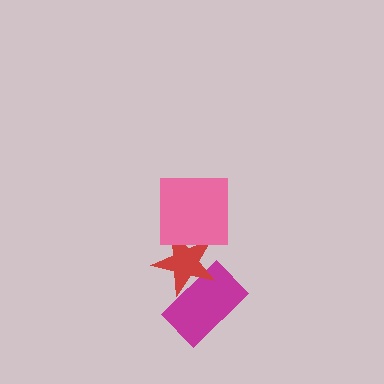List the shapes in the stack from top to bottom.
From top to bottom: the pink square, the red star, the magenta rectangle.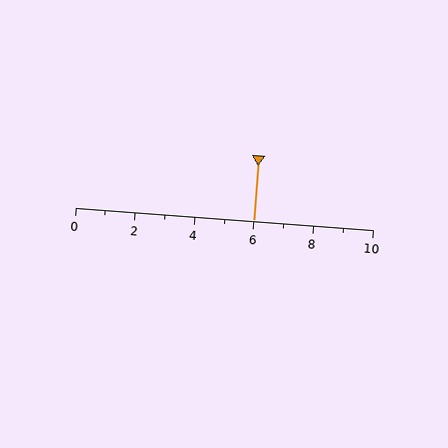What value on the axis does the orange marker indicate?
The marker indicates approximately 6.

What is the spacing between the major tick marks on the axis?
The major ticks are spaced 2 apart.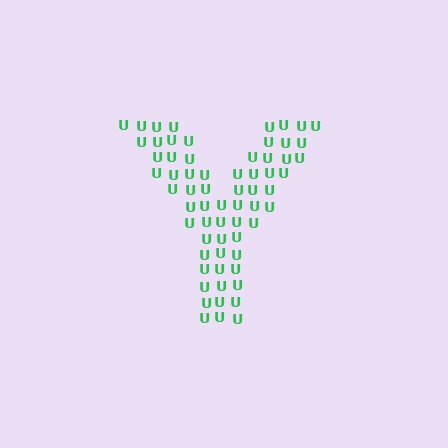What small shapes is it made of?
It is made of small letter U's.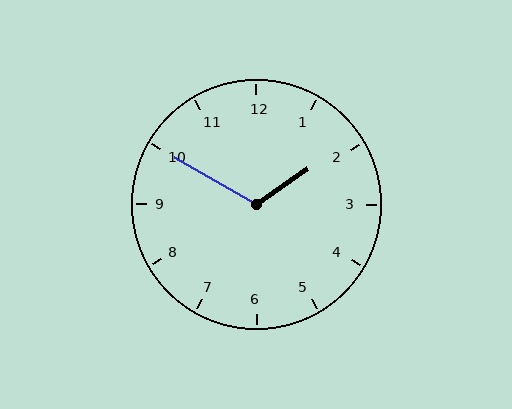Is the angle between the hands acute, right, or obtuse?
It is obtuse.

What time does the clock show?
1:50.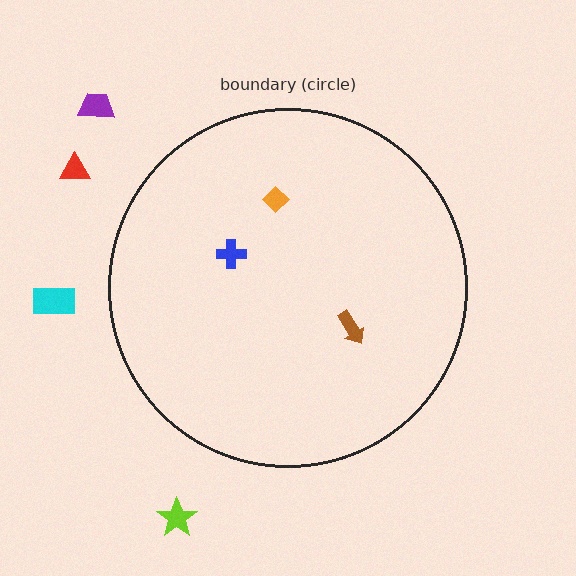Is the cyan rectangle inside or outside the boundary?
Outside.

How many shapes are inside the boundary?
3 inside, 4 outside.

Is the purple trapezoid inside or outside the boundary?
Outside.